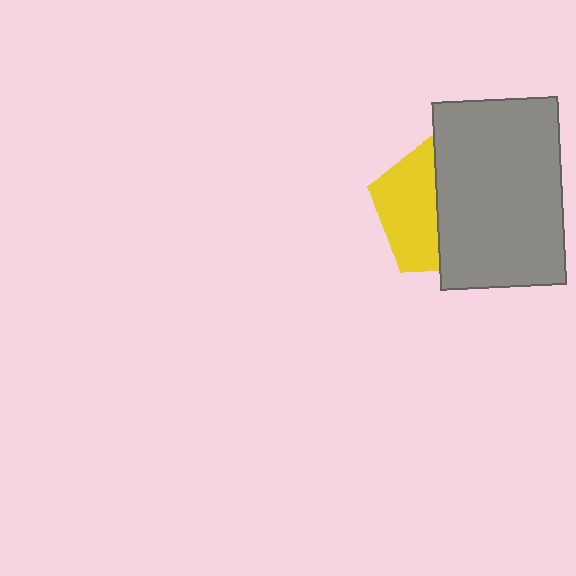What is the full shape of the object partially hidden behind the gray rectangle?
The partially hidden object is a yellow pentagon.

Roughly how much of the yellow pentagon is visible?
A small part of it is visible (roughly 43%).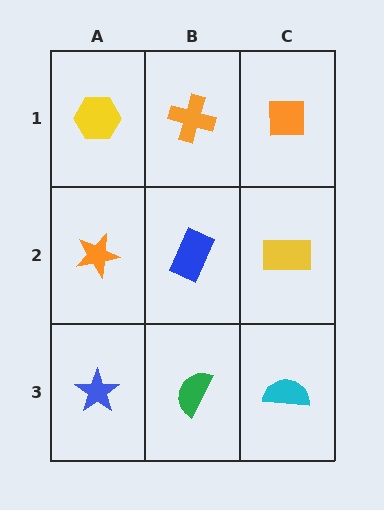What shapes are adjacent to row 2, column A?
A yellow hexagon (row 1, column A), a blue star (row 3, column A), a blue rectangle (row 2, column B).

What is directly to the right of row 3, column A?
A green semicircle.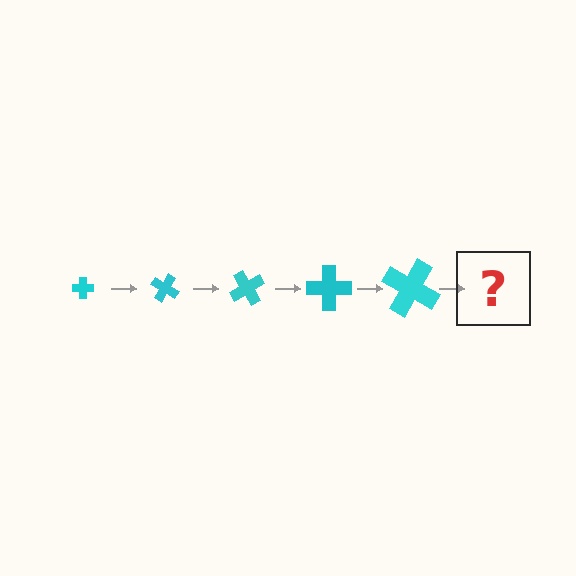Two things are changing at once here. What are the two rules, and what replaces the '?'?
The two rules are that the cross grows larger each step and it rotates 30 degrees each step. The '?' should be a cross, larger than the previous one and rotated 150 degrees from the start.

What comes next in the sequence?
The next element should be a cross, larger than the previous one and rotated 150 degrees from the start.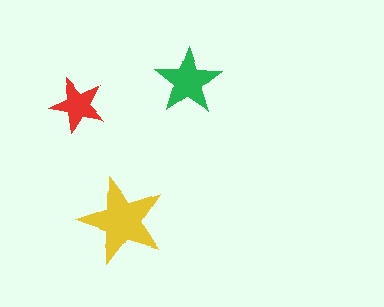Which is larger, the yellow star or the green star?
The yellow one.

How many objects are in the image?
There are 3 objects in the image.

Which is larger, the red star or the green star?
The green one.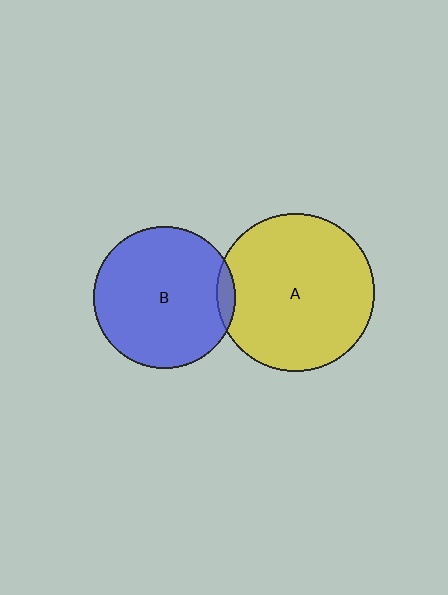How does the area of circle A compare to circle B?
Approximately 1.2 times.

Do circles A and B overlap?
Yes.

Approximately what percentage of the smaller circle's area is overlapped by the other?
Approximately 5%.